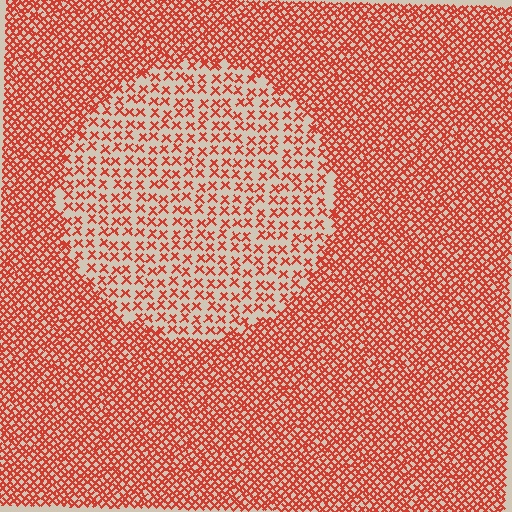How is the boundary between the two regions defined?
The boundary is defined by a change in element density (approximately 2.4x ratio). All elements are the same color, size, and shape.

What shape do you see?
I see a circle.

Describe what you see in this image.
The image contains small red elements arranged at two different densities. A circle-shaped region is visible where the elements are less densely packed than the surrounding area.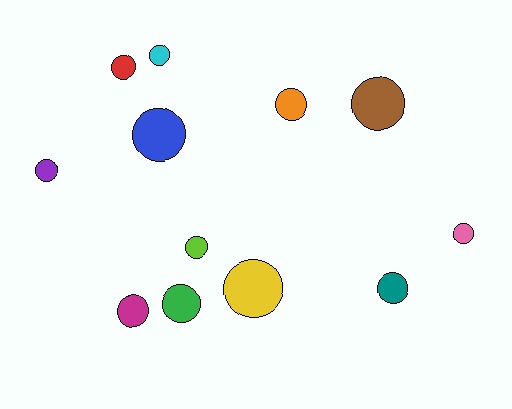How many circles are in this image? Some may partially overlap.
There are 12 circles.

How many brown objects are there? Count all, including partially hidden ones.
There is 1 brown object.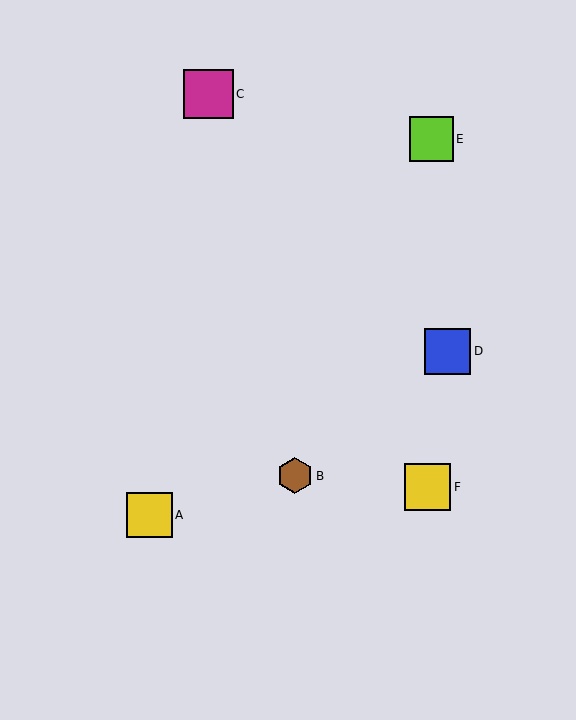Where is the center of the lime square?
The center of the lime square is at (431, 139).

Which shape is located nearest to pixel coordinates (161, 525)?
The yellow square (labeled A) at (149, 515) is nearest to that location.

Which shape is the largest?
The magenta square (labeled C) is the largest.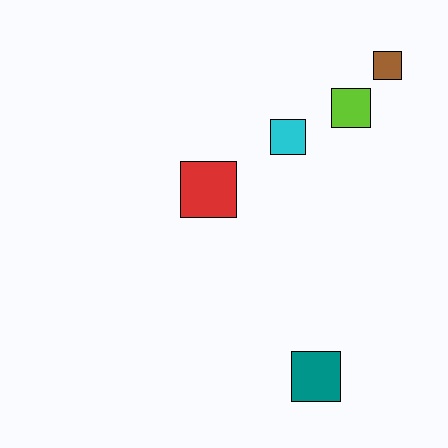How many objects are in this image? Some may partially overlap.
There are 5 objects.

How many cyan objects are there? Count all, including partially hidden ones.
There is 1 cyan object.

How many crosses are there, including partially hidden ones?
There are no crosses.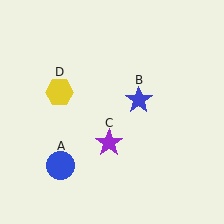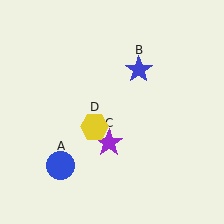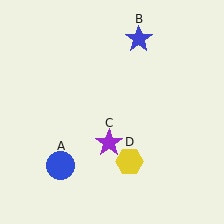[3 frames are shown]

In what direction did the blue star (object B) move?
The blue star (object B) moved up.